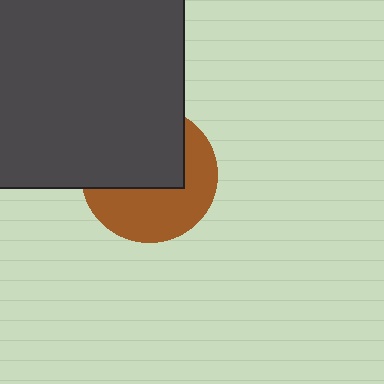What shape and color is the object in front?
The object in front is a dark gray rectangle.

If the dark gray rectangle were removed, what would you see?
You would see the complete brown circle.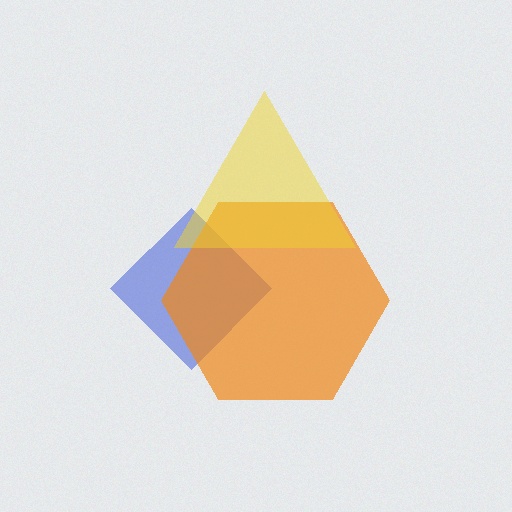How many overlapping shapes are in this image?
There are 3 overlapping shapes in the image.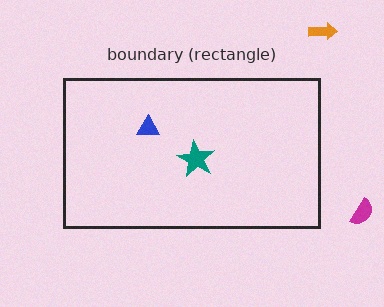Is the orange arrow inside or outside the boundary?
Outside.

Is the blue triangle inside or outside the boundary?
Inside.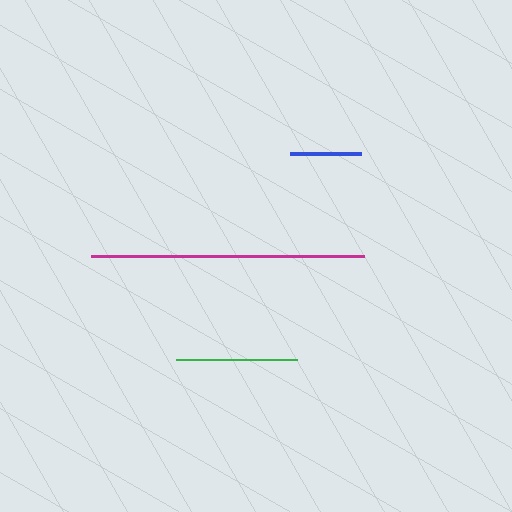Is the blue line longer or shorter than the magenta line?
The magenta line is longer than the blue line.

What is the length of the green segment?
The green segment is approximately 121 pixels long.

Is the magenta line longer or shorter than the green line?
The magenta line is longer than the green line.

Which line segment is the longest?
The magenta line is the longest at approximately 273 pixels.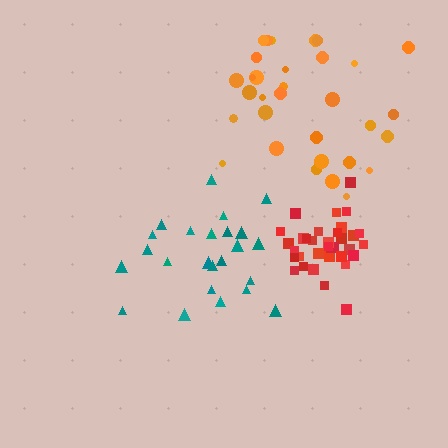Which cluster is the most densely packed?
Red.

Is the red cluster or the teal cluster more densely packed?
Red.